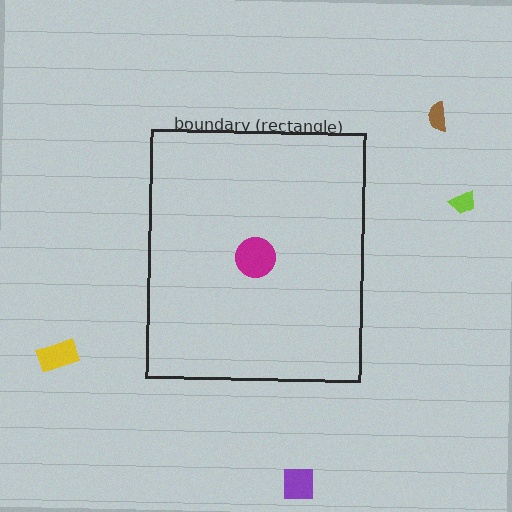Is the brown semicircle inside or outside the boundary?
Outside.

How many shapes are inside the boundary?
1 inside, 4 outside.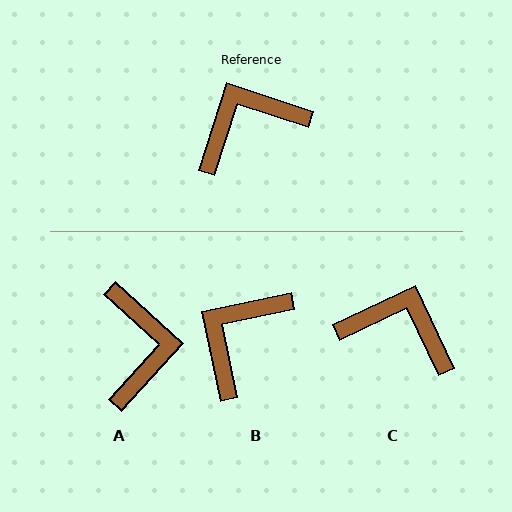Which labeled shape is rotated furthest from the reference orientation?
A, about 114 degrees away.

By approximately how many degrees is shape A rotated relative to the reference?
Approximately 114 degrees clockwise.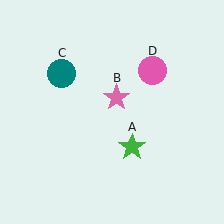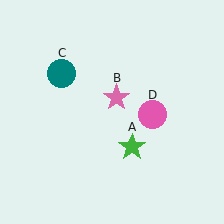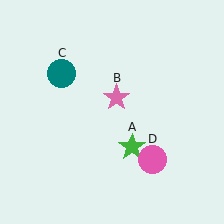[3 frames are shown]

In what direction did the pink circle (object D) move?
The pink circle (object D) moved down.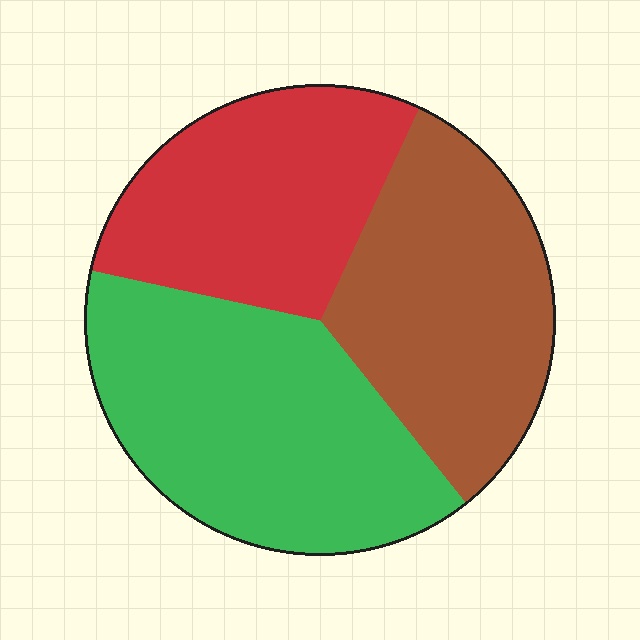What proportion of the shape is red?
Red takes up between a sixth and a third of the shape.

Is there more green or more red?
Green.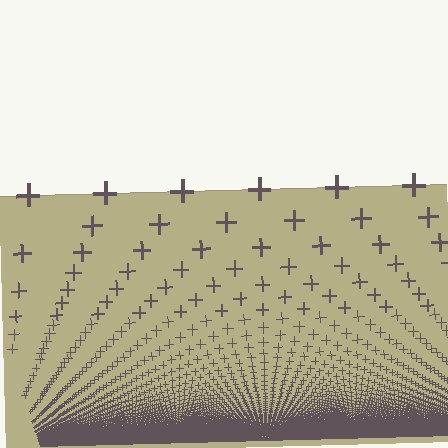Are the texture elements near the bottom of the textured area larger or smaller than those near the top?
Smaller. The gradient is inverted — elements near the bottom are smaller and denser.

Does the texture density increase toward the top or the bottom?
Density increases toward the bottom.